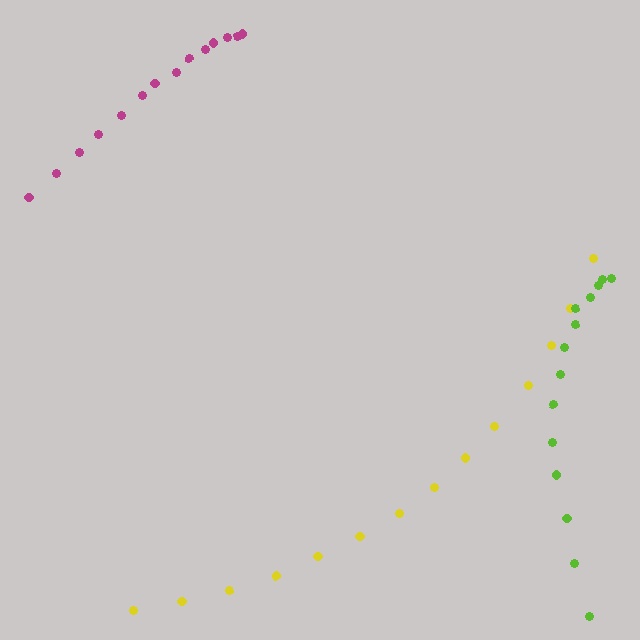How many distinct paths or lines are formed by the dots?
There are 3 distinct paths.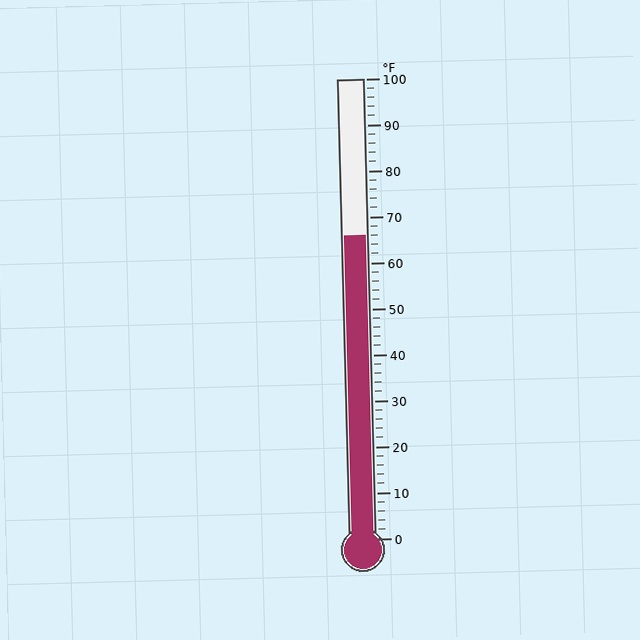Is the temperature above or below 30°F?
The temperature is above 30°F.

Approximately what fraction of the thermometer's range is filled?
The thermometer is filled to approximately 65% of its range.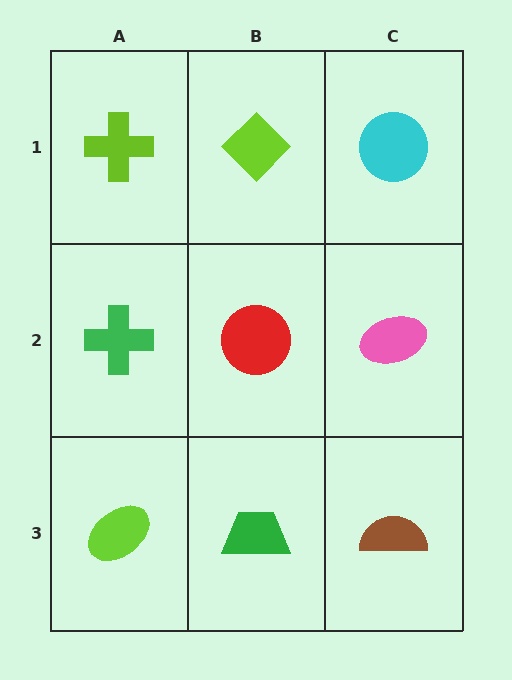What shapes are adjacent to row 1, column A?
A green cross (row 2, column A), a lime diamond (row 1, column B).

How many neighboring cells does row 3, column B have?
3.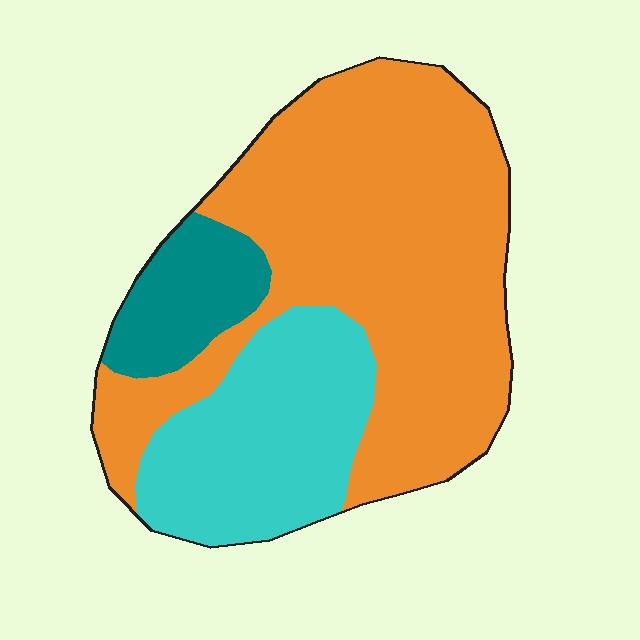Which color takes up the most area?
Orange, at roughly 65%.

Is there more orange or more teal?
Orange.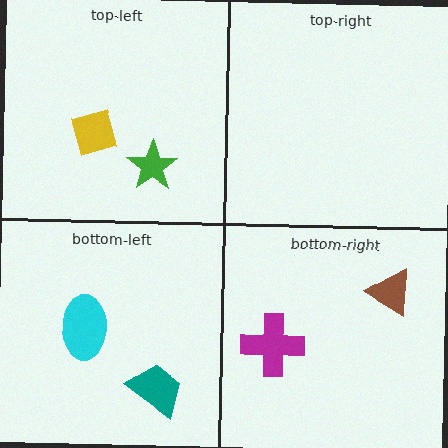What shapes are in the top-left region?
The green star, the yellow diamond.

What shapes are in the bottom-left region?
The teal trapezoid, the cyan ellipse.